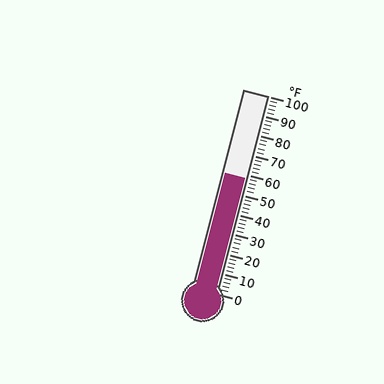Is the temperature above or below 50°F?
The temperature is above 50°F.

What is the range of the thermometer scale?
The thermometer scale ranges from 0°F to 100°F.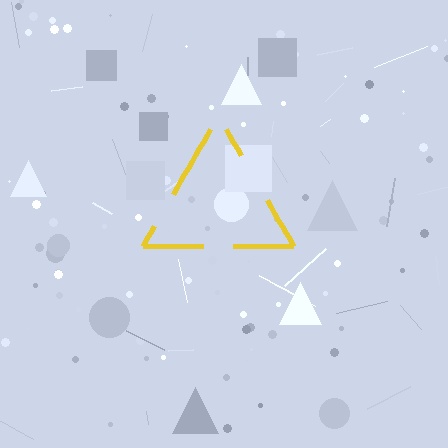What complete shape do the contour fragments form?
The contour fragments form a triangle.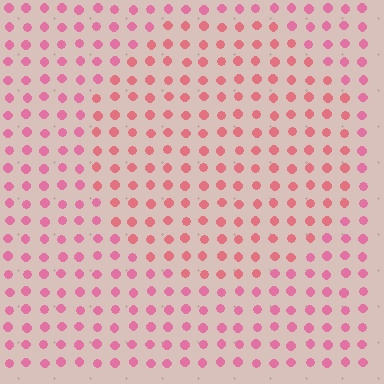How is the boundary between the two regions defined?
The boundary is defined purely by a slight shift in hue (about 19 degrees). Spacing, size, and orientation are identical on both sides.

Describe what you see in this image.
The image is filled with small pink elements in a uniform arrangement. A circle-shaped region is visible where the elements are tinted to a slightly different hue, forming a subtle color boundary.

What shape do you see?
I see a circle.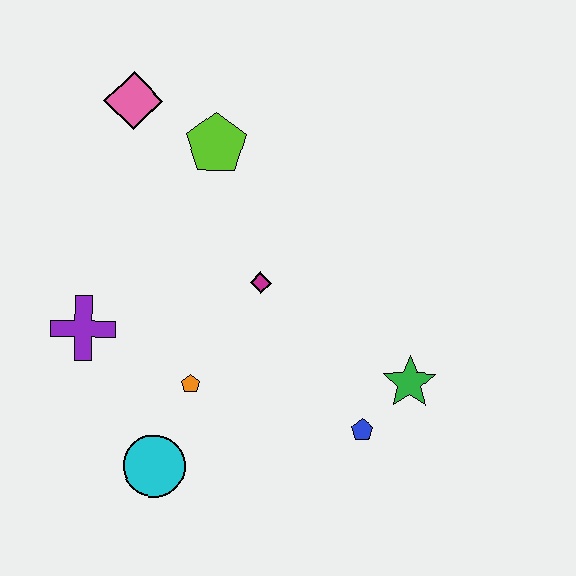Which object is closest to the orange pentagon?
The cyan circle is closest to the orange pentagon.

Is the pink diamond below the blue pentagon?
No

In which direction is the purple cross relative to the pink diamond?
The purple cross is below the pink diamond.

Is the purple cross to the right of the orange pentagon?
No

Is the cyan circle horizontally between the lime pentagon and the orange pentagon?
No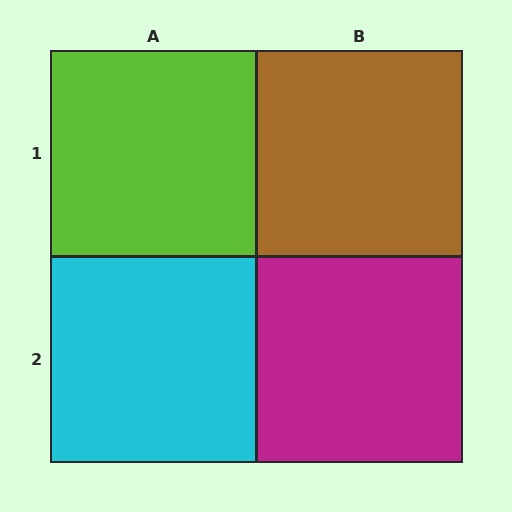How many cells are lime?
1 cell is lime.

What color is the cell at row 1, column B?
Brown.